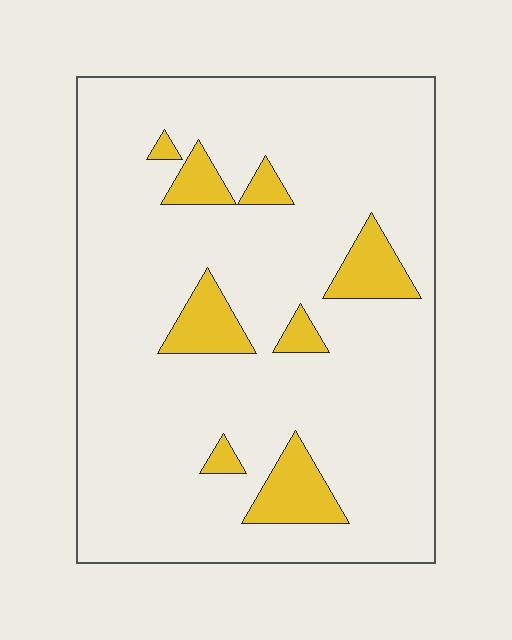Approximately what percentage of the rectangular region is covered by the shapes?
Approximately 10%.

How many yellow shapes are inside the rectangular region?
8.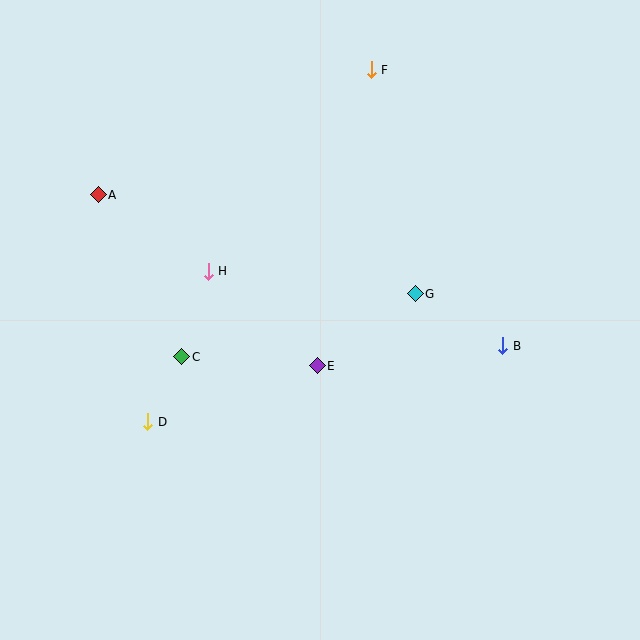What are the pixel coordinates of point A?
Point A is at (98, 195).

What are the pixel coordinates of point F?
Point F is at (371, 70).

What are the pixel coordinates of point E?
Point E is at (317, 366).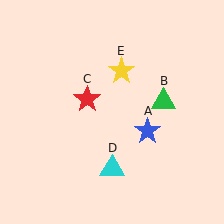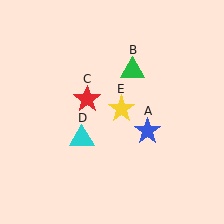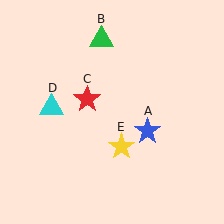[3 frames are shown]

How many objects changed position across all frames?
3 objects changed position: green triangle (object B), cyan triangle (object D), yellow star (object E).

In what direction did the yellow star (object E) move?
The yellow star (object E) moved down.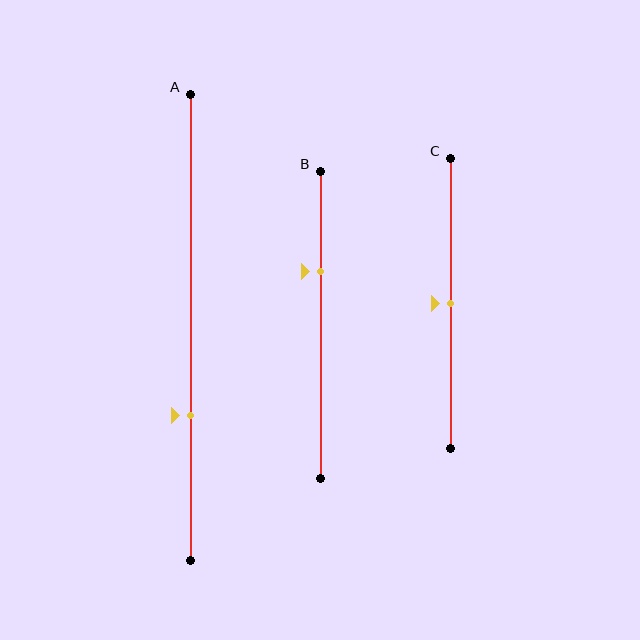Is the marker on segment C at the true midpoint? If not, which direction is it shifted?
Yes, the marker on segment C is at the true midpoint.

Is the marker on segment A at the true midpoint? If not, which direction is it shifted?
No, the marker on segment A is shifted downward by about 19% of the segment length.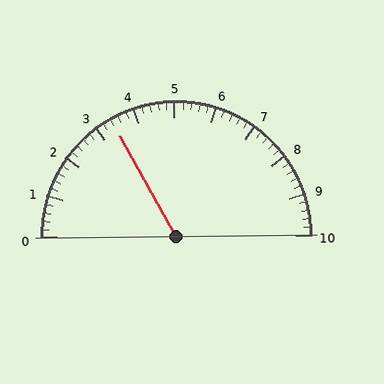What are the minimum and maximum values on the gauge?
The gauge ranges from 0 to 10.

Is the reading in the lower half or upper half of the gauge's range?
The reading is in the lower half of the range (0 to 10).